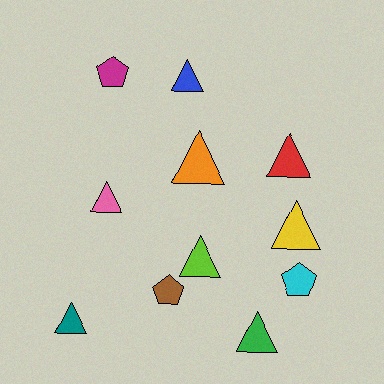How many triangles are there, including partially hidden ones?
There are 8 triangles.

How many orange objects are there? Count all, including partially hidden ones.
There is 1 orange object.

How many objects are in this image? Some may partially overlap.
There are 11 objects.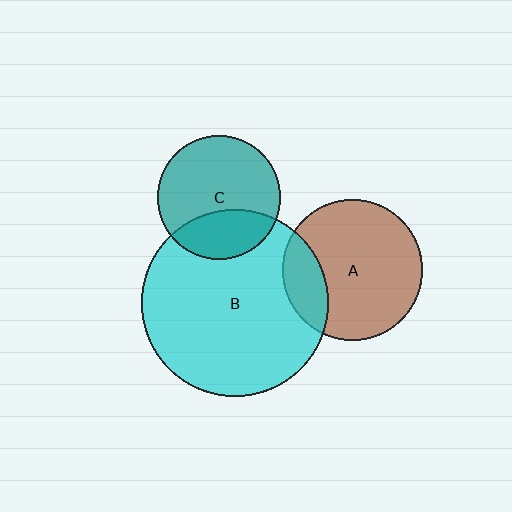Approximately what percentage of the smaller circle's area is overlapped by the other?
Approximately 30%.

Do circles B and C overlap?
Yes.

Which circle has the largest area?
Circle B (cyan).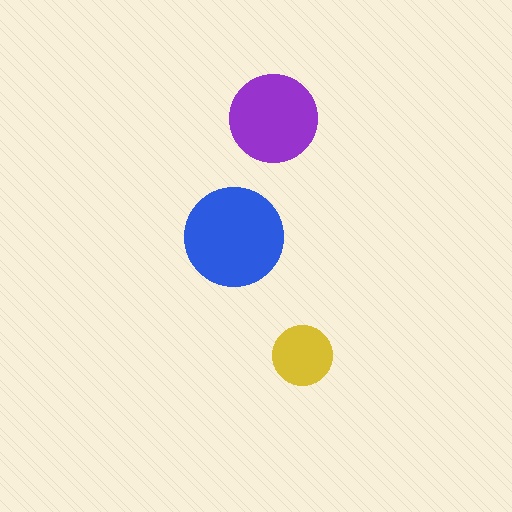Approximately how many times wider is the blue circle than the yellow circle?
About 1.5 times wider.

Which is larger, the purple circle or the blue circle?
The blue one.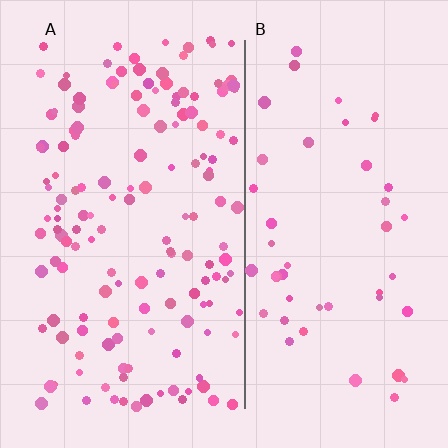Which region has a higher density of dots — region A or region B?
A (the left).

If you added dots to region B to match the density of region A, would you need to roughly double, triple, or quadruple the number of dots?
Approximately triple.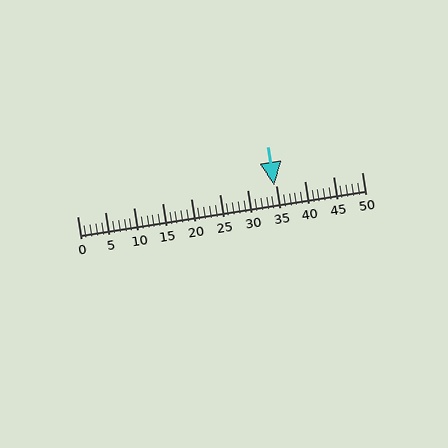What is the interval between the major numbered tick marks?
The major tick marks are spaced 5 units apart.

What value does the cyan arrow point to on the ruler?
The cyan arrow points to approximately 35.